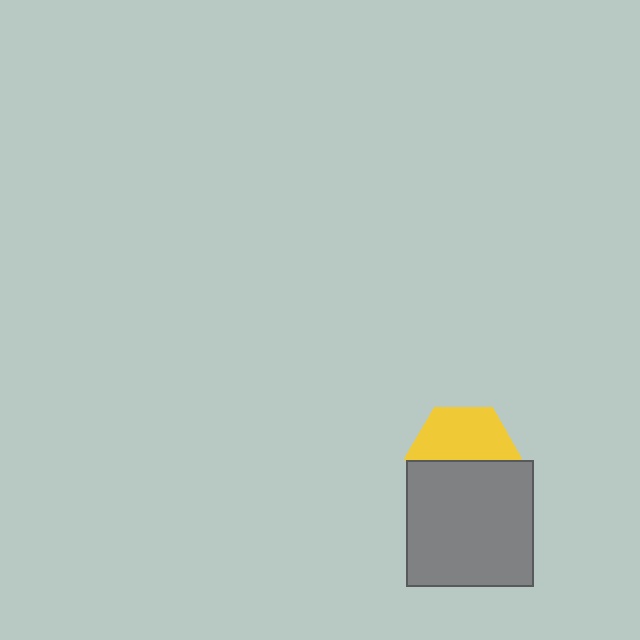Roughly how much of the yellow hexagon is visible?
About half of it is visible (roughly 51%).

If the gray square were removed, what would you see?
You would see the complete yellow hexagon.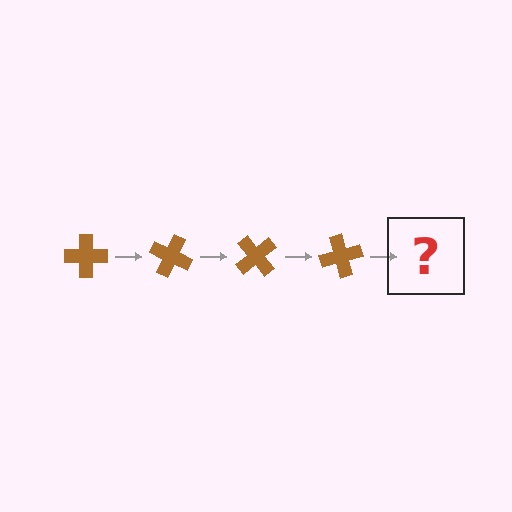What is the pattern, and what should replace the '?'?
The pattern is that the cross rotates 25 degrees each step. The '?' should be a brown cross rotated 100 degrees.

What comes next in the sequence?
The next element should be a brown cross rotated 100 degrees.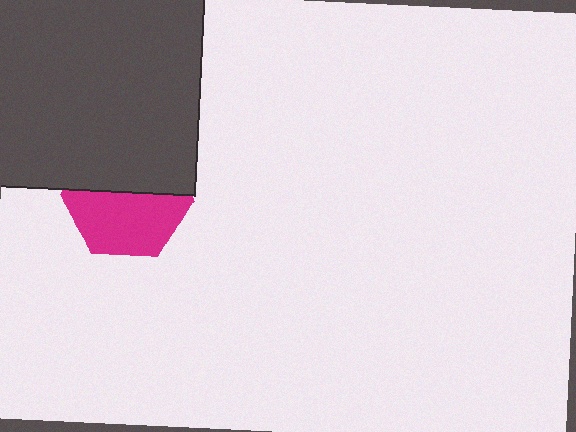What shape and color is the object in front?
The object in front is a dark gray square.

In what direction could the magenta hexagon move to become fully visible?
The magenta hexagon could move down. That would shift it out from behind the dark gray square entirely.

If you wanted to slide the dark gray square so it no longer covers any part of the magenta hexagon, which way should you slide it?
Slide it up — that is the most direct way to separate the two shapes.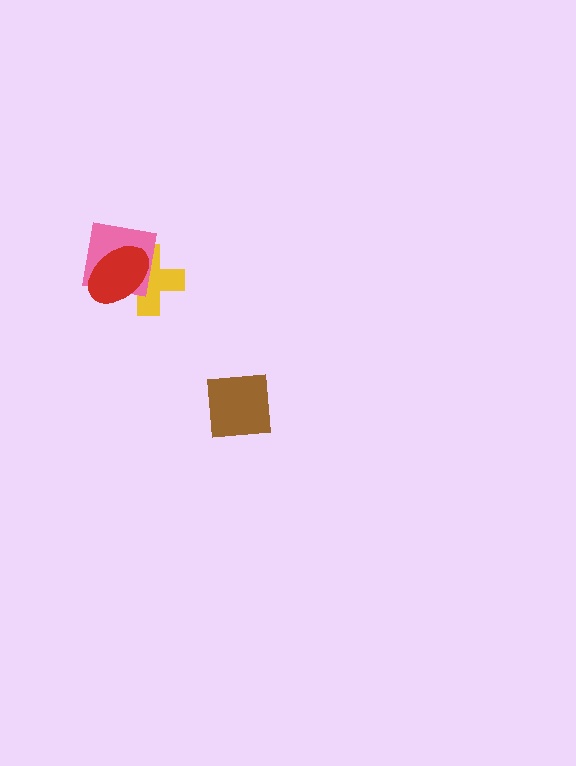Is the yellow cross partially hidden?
Yes, it is partially covered by another shape.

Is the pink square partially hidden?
Yes, it is partially covered by another shape.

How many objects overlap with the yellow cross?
2 objects overlap with the yellow cross.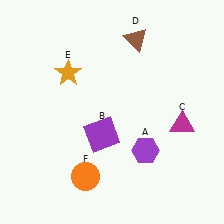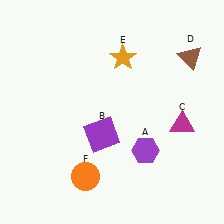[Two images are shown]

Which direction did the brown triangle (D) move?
The brown triangle (D) moved right.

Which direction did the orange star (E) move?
The orange star (E) moved right.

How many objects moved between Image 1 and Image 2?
2 objects moved between the two images.